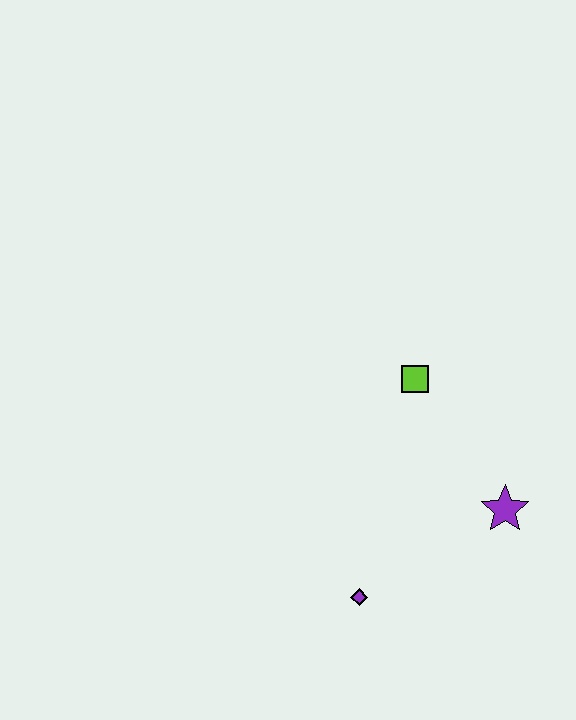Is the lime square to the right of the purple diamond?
Yes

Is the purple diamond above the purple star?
No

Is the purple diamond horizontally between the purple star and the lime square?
No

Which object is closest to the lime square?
The purple star is closest to the lime square.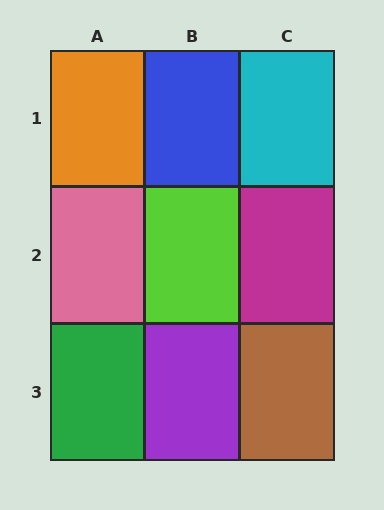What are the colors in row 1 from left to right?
Orange, blue, cyan.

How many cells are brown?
1 cell is brown.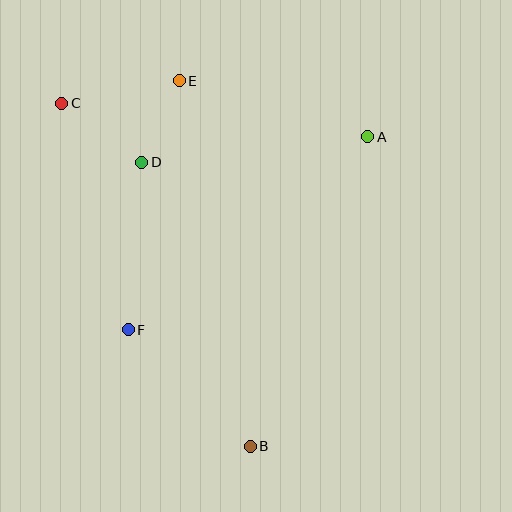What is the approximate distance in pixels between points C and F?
The distance between C and F is approximately 236 pixels.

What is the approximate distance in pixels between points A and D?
The distance between A and D is approximately 227 pixels.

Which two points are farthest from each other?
Points B and C are farthest from each other.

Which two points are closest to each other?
Points D and E are closest to each other.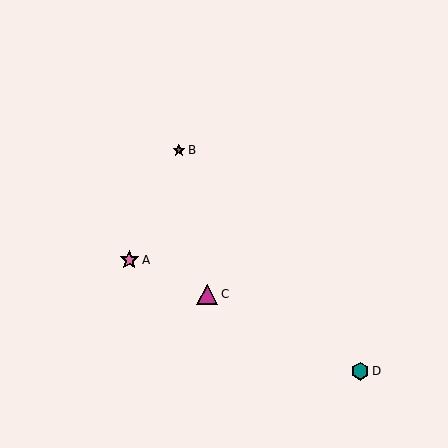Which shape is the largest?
The magenta triangle (labeled C) is the largest.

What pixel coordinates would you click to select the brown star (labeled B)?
Click at (179, 150) to select the brown star B.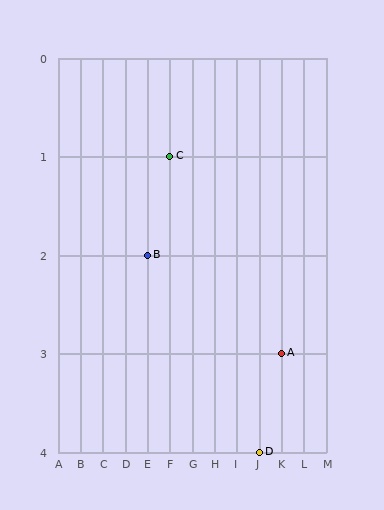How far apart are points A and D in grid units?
Points A and D are 1 column and 1 row apart (about 1.4 grid units diagonally).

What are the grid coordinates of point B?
Point B is at grid coordinates (E, 2).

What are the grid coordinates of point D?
Point D is at grid coordinates (J, 4).